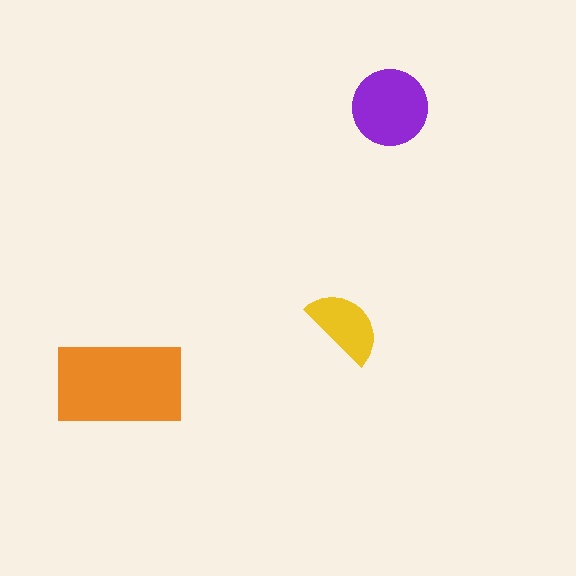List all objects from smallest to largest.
The yellow semicircle, the purple circle, the orange rectangle.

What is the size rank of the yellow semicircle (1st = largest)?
3rd.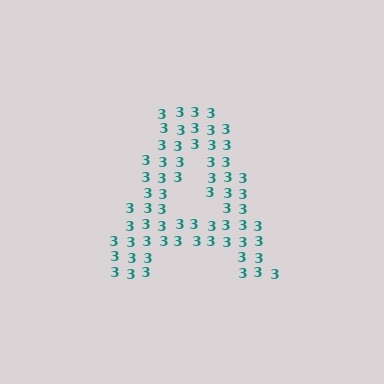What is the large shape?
The large shape is the letter A.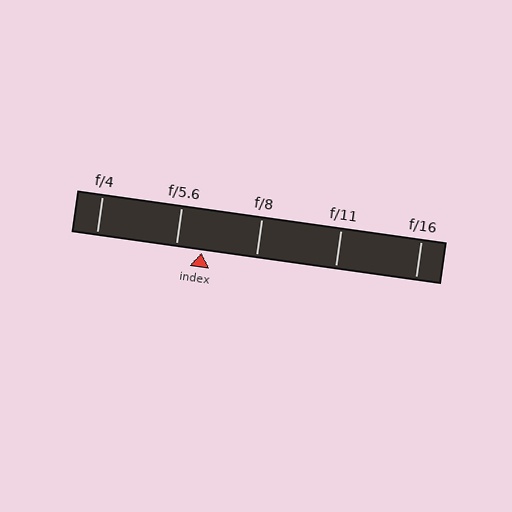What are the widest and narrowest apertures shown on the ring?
The widest aperture shown is f/4 and the narrowest is f/16.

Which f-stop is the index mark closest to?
The index mark is closest to f/5.6.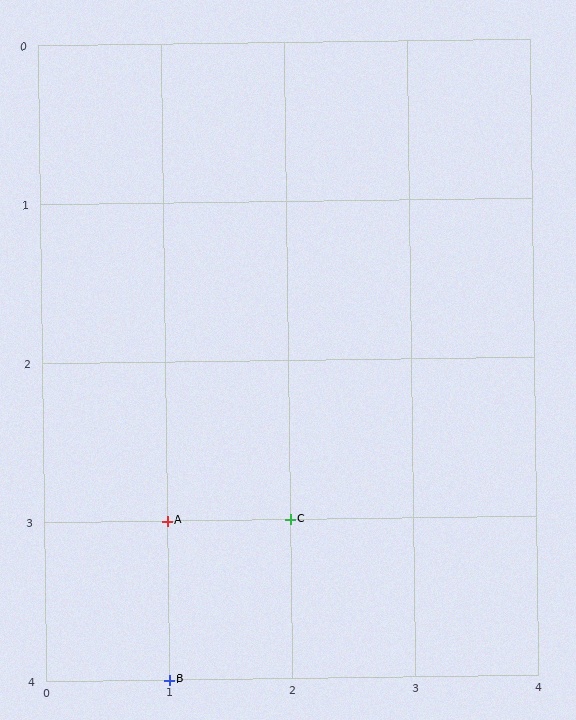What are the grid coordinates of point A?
Point A is at grid coordinates (1, 3).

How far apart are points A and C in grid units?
Points A and C are 1 column apart.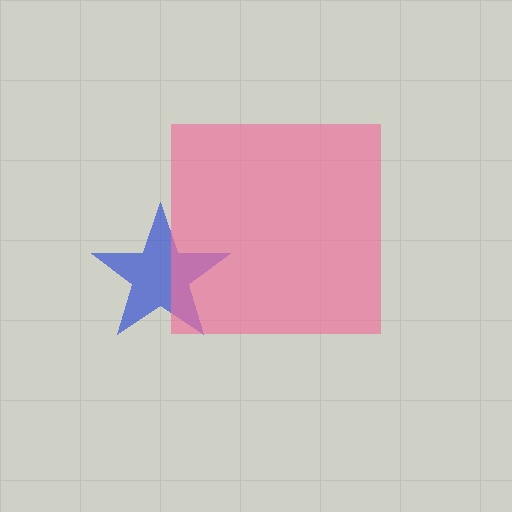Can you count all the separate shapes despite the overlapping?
Yes, there are 2 separate shapes.